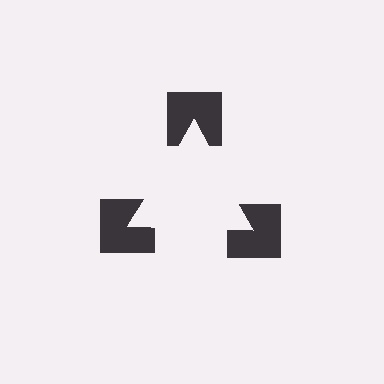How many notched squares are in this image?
There are 3 — one at each vertex of the illusory triangle.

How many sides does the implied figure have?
3 sides.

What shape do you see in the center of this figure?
An illusory triangle — its edges are inferred from the aligned wedge cuts in the notched squares, not physically drawn.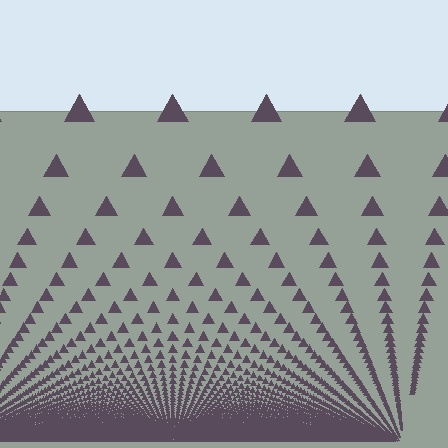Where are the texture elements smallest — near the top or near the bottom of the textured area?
Near the bottom.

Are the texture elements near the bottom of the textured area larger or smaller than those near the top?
Smaller. The gradient is inverted — elements near the bottom are smaller and denser.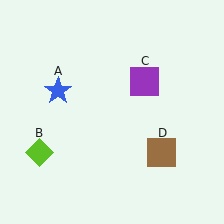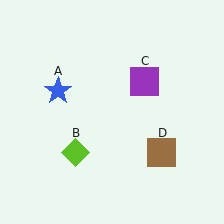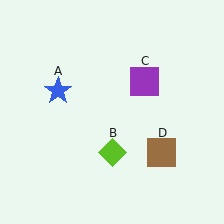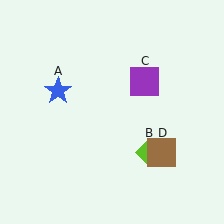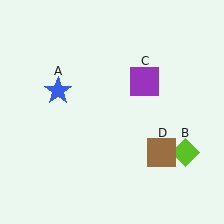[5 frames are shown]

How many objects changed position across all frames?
1 object changed position: lime diamond (object B).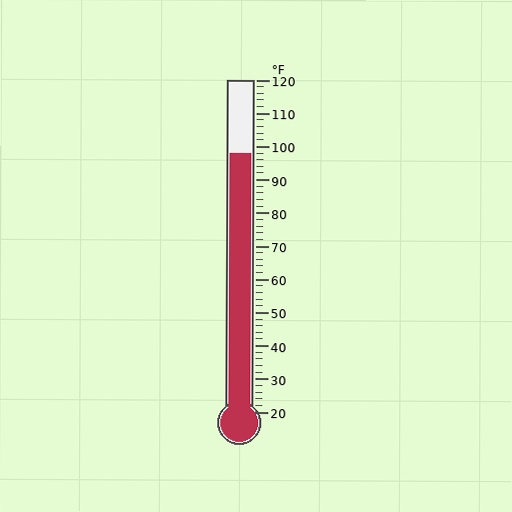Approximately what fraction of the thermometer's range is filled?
The thermometer is filled to approximately 80% of its range.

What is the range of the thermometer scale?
The thermometer scale ranges from 20°F to 120°F.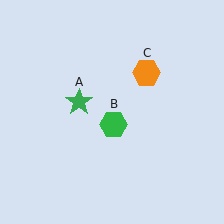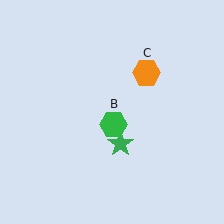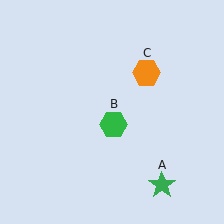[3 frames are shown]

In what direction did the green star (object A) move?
The green star (object A) moved down and to the right.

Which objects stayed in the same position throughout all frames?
Green hexagon (object B) and orange hexagon (object C) remained stationary.